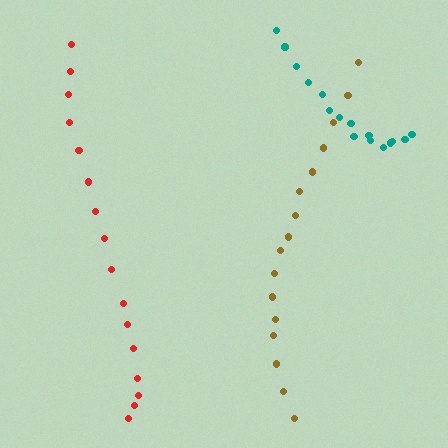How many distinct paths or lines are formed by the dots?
There are 3 distinct paths.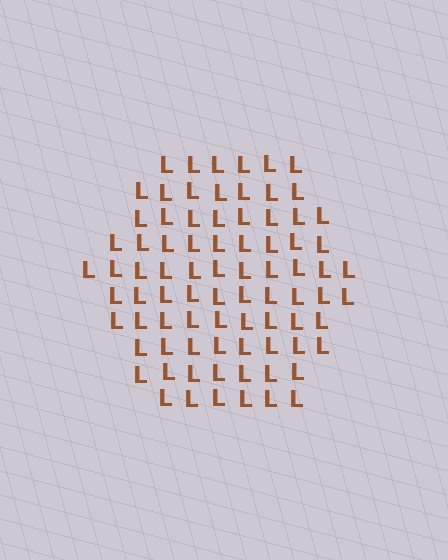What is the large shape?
The large shape is a hexagon.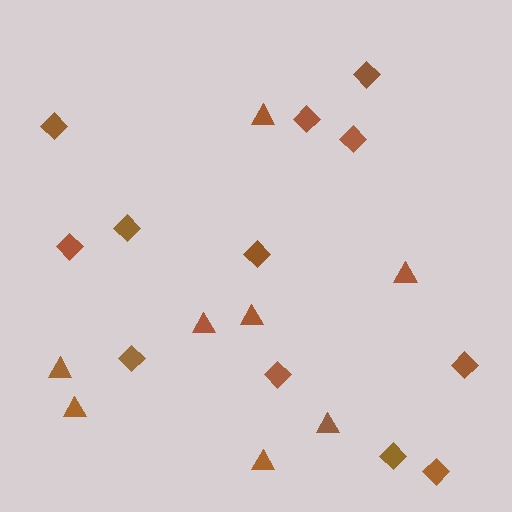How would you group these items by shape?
There are 2 groups: one group of triangles (8) and one group of diamonds (12).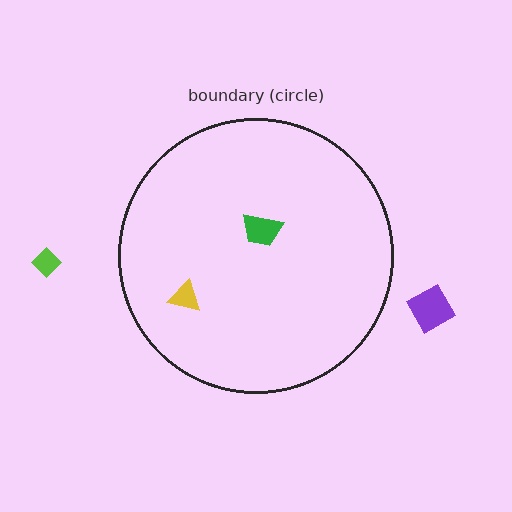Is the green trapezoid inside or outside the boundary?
Inside.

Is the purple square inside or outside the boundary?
Outside.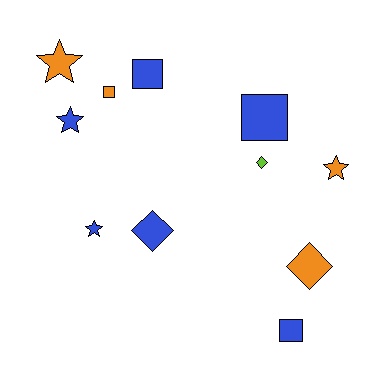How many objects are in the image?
There are 11 objects.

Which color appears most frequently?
Blue, with 6 objects.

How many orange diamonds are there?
There is 1 orange diamond.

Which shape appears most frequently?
Square, with 4 objects.